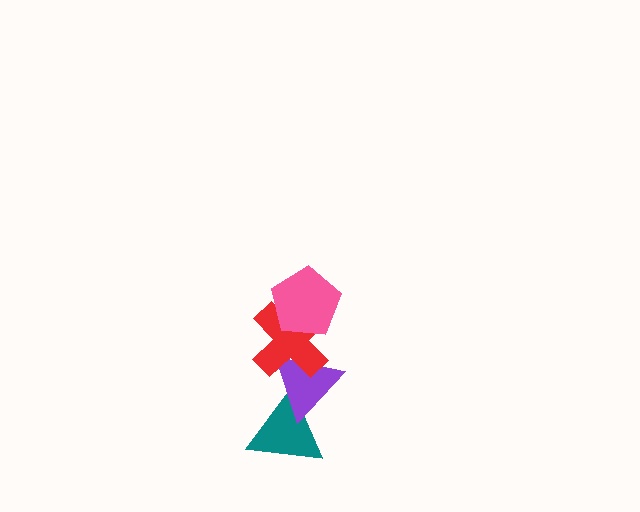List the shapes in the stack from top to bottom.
From top to bottom: the pink pentagon, the red cross, the purple triangle, the teal triangle.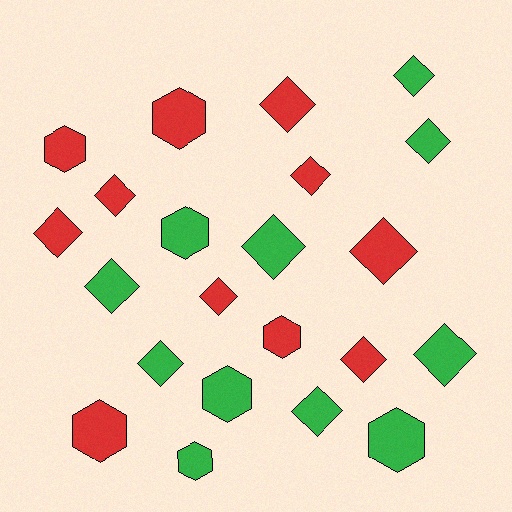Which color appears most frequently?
Green, with 11 objects.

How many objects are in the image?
There are 22 objects.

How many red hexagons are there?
There are 4 red hexagons.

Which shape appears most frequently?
Diamond, with 14 objects.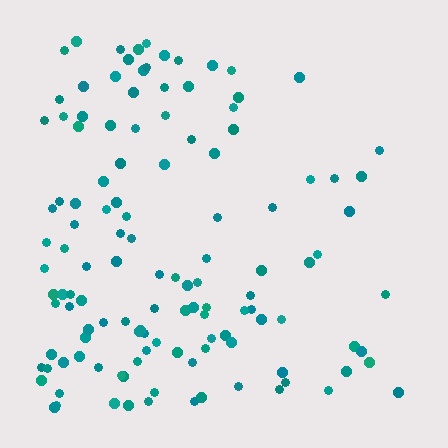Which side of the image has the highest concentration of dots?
The left.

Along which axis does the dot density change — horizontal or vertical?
Horizontal.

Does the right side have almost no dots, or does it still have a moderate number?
Still a moderate number, just noticeably fewer than the left.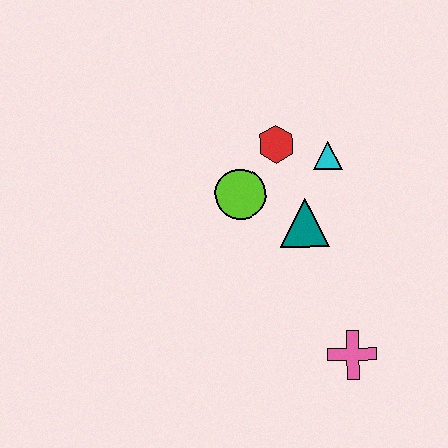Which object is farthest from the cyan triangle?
The pink cross is farthest from the cyan triangle.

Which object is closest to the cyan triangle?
The red hexagon is closest to the cyan triangle.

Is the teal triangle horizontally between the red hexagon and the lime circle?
No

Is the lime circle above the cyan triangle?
No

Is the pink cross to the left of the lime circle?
No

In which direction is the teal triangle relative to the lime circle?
The teal triangle is to the right of the lime circle.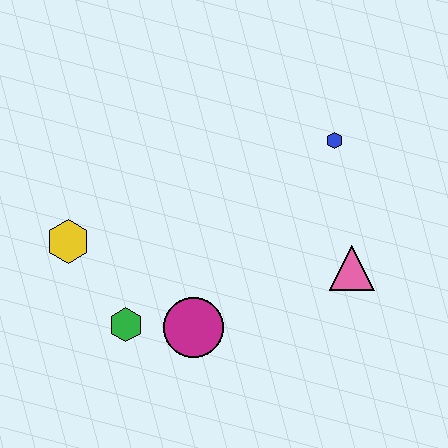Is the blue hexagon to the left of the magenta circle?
No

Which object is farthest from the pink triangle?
The yellow hexagon is farthest from the pink triangle.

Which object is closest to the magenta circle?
The green hexagon is closest to the magenta circle.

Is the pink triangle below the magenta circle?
No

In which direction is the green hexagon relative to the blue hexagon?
The green hexagon is to the left of the blue hexagon.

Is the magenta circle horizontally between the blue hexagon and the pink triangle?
No